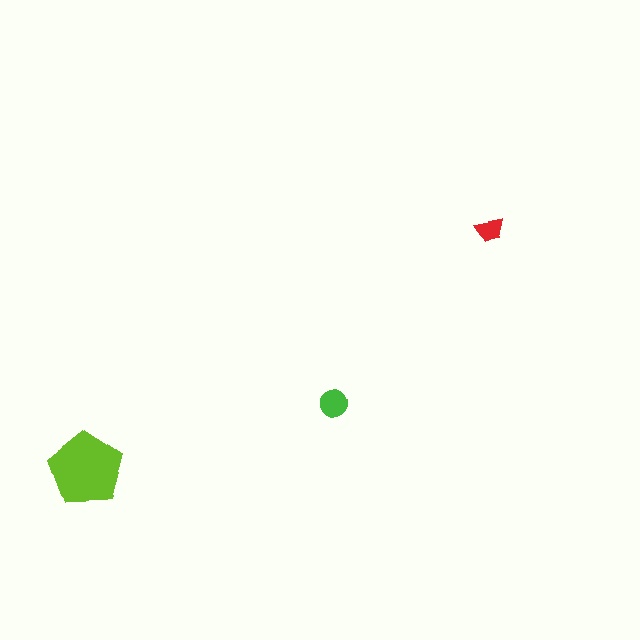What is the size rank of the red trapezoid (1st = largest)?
3rd.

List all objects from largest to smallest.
The lime pentagon, the green circle, the red trapezoid.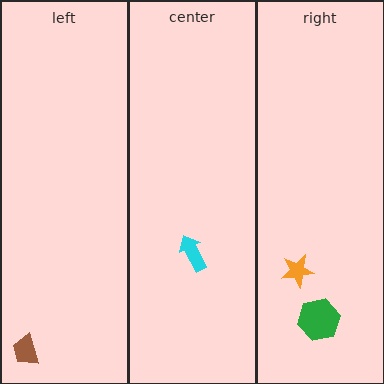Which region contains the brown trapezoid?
The left region.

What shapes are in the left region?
The brown trapezoid.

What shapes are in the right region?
The green hexagon, the orange star.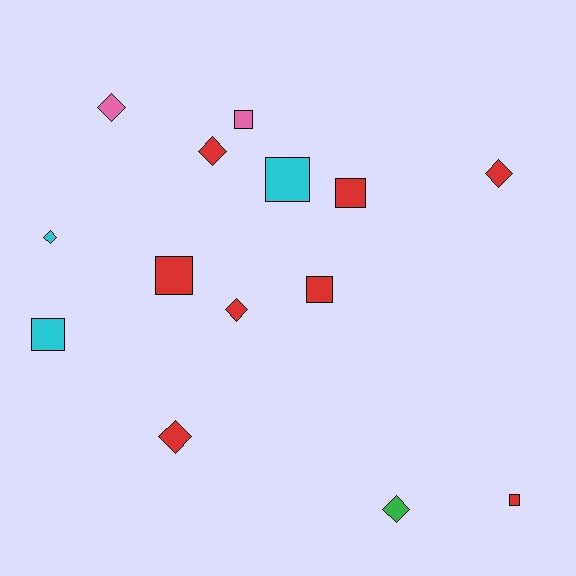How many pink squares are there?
There is 1 pink square.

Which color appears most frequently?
Red, with 8 objects.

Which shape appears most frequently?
Diamond, with 7 objects.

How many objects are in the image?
There are 14 objects.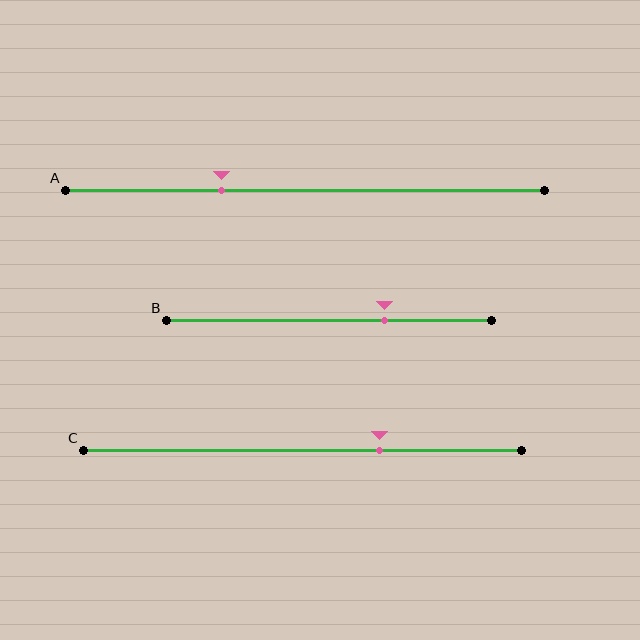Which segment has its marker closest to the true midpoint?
Segment B has its marker closest to the true midpoint.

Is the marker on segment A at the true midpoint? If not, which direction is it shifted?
No, the marker on segment A is shifted to the left by about 17% of the segment length.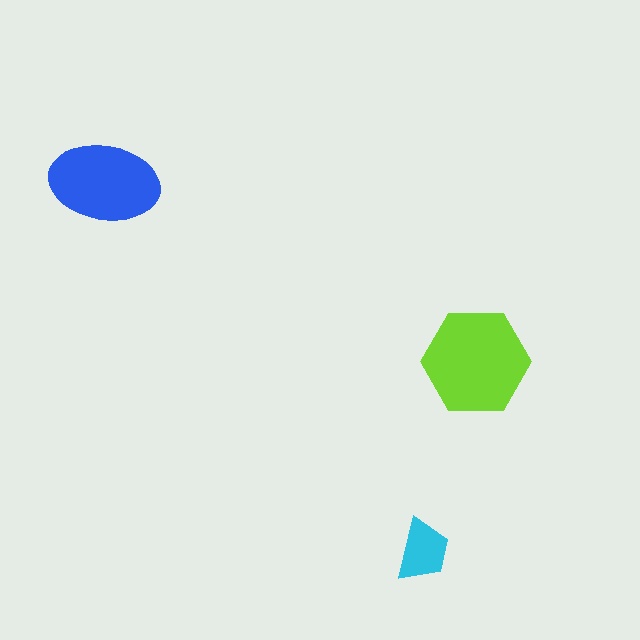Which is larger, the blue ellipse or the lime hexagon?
The lime hexagon.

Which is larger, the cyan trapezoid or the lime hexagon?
The lime hexagon.